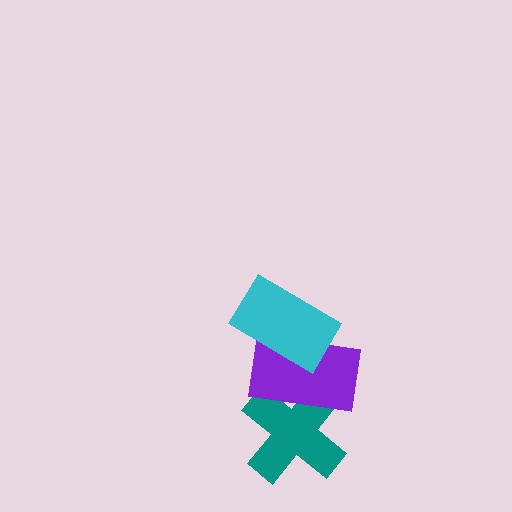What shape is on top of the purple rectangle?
The cyan rectangle is on top of the purple rectangle.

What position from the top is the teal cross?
The teal cross is 3rd from the top.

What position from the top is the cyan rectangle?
The cyan rectangle is 1st from the top.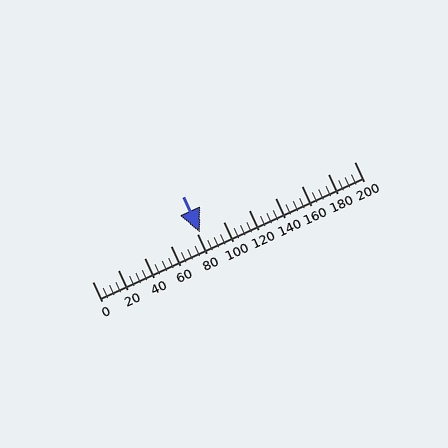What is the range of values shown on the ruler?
The ruler shows values from 0 to 200.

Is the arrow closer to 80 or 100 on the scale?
The arrow is closer to 80.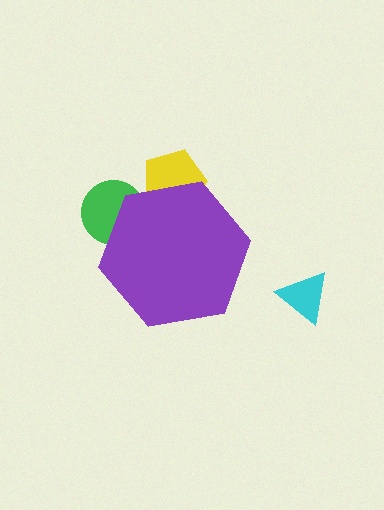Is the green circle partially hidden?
Yes, the green circle is partially hidden behind the purple hexagon.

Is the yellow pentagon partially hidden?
Yes, the yellow pentagon is partially hidden behind the purple hexagon.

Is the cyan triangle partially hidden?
No, the cyan triangle is fully visible.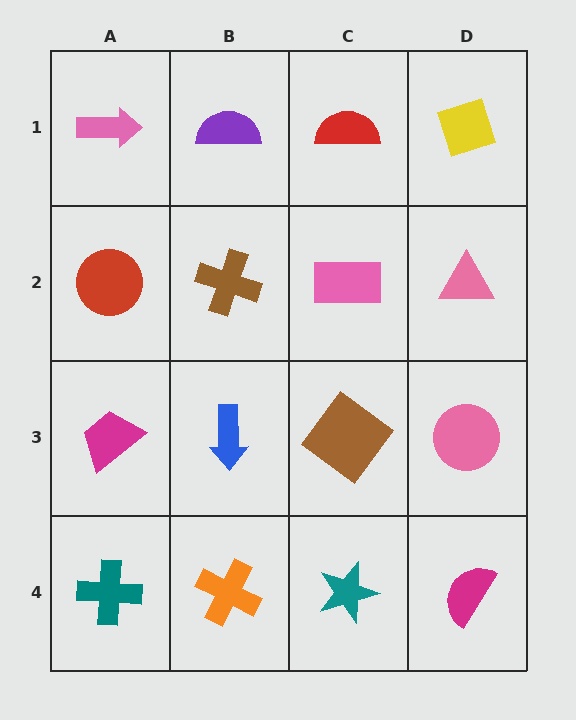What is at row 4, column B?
An orange cross.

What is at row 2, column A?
A red circle.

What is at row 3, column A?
A magenta trapezoid.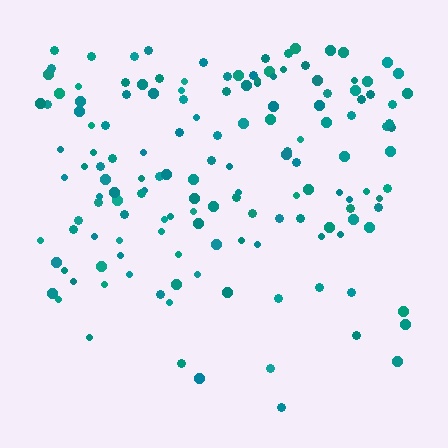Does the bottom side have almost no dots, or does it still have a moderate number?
Still a moderate number, just noticeably fewer than the top.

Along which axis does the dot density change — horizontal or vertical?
Vertical.